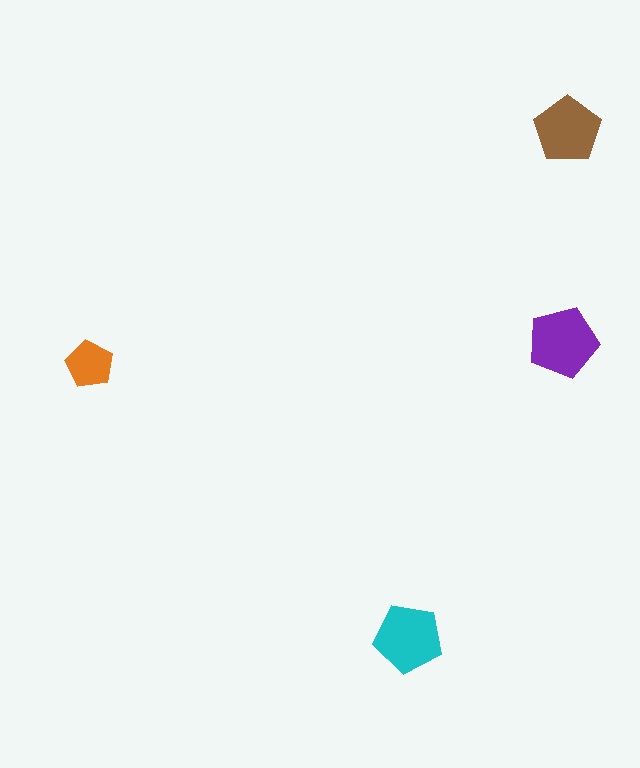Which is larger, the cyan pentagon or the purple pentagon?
The purple one.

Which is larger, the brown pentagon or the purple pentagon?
The purple one.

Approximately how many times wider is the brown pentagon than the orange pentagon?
About 1.5 times wider.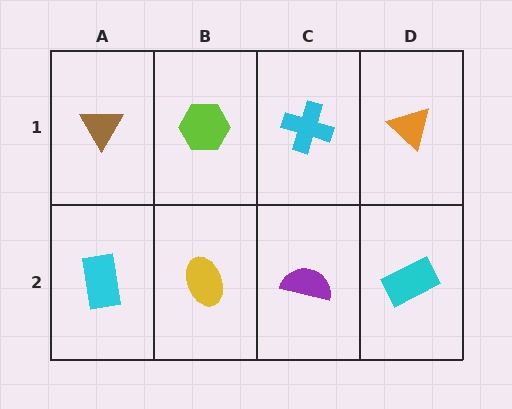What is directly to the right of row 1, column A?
A lime hexagon.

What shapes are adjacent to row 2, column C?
A cyan cross (row 1, column C), a yellow ellipse (row 2, column B), a cyan rectangle (row 2, column D).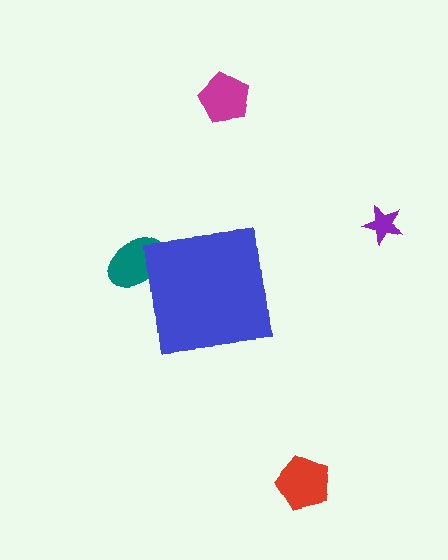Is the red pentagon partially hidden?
No, the red pentagon is fully visible.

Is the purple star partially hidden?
No, the purple star is fully visible.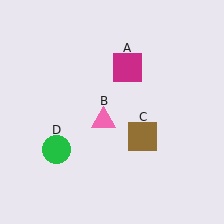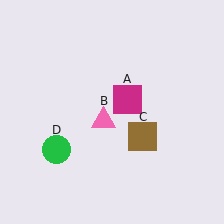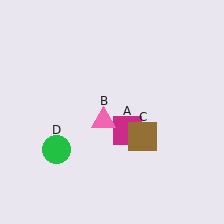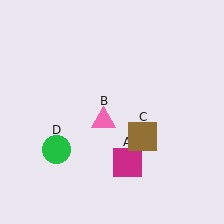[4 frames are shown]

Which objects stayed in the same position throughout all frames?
Pink triangle (object B) and brown square (object C) and green circle (object D) remained stationary.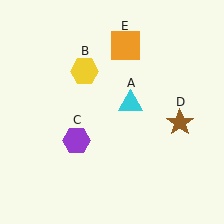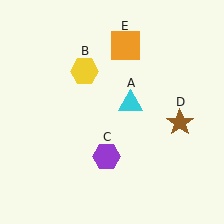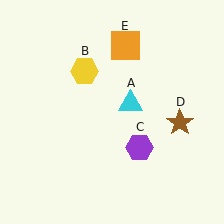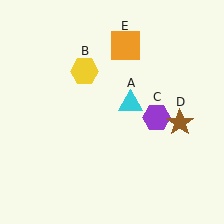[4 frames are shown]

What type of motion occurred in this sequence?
The purple hexagon (object C) rotated counterclockwise around the center of the scene.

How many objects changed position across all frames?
1 object changed position: purple hexagon (object C).